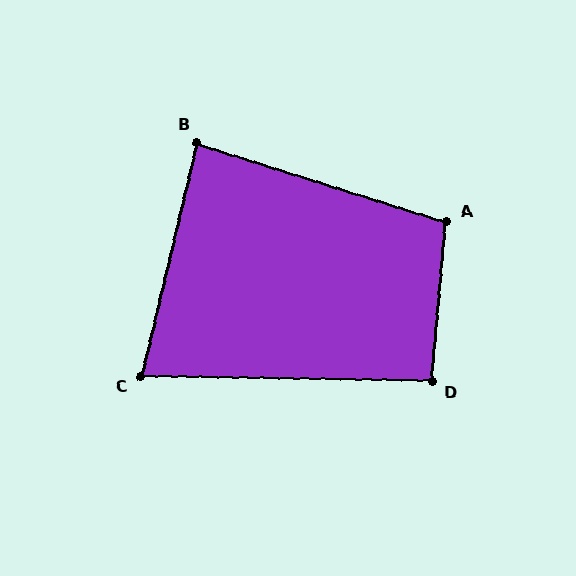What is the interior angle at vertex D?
Approximately 94 degrees (approximately right).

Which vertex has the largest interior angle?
A, at approximately 102 degrees.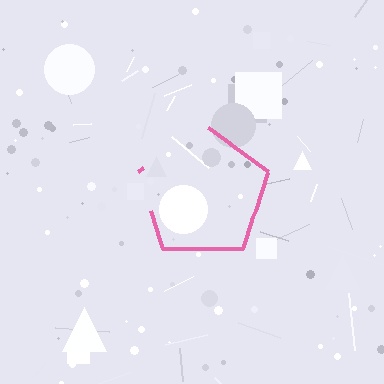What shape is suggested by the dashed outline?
The dashed outline suggests a pentagon.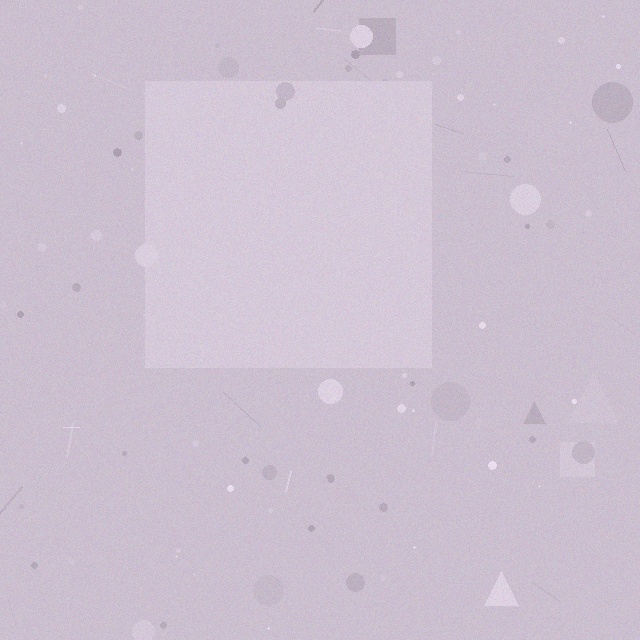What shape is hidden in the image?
A square is hidden in the image.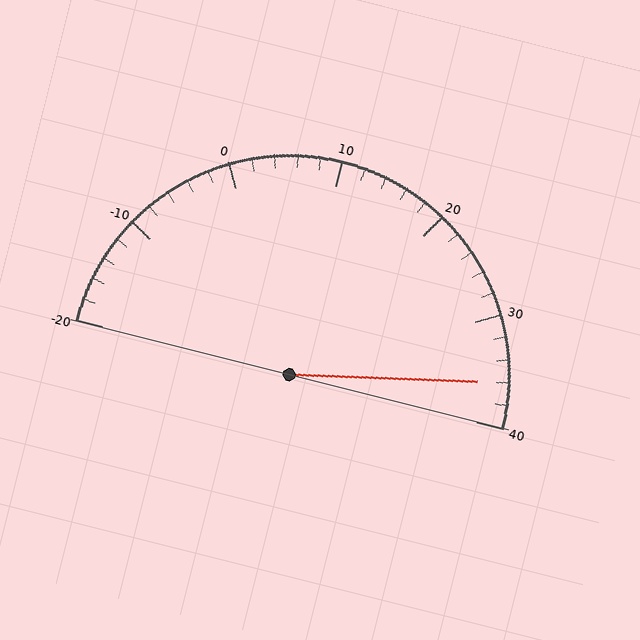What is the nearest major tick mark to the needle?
The nearest major tick mark is 40.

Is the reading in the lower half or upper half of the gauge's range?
The reading is in the upper half of the range (-20 to 40).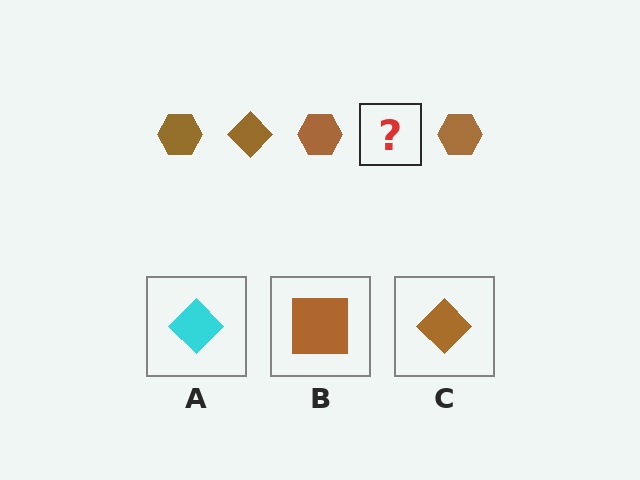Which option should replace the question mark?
Option C.